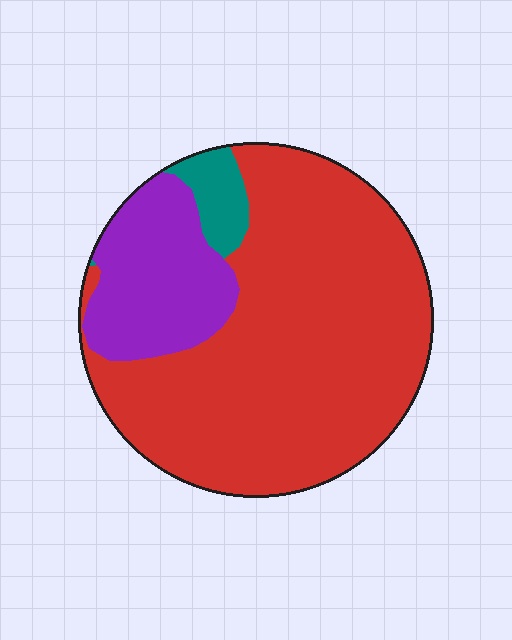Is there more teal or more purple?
Purple.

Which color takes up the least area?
Teal, at roughly 5%.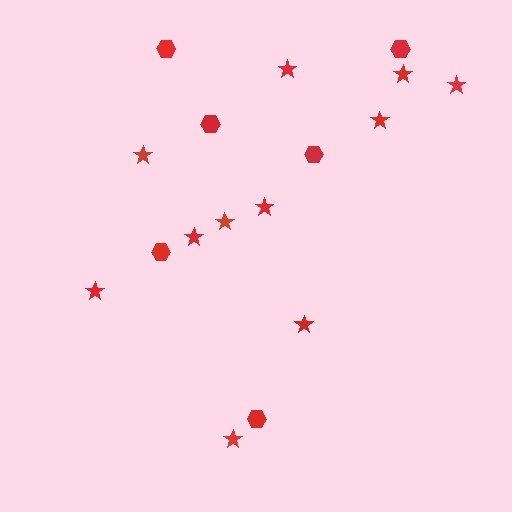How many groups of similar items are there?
There are 2 groups: one group of stars (11) and one group of hexagons (6).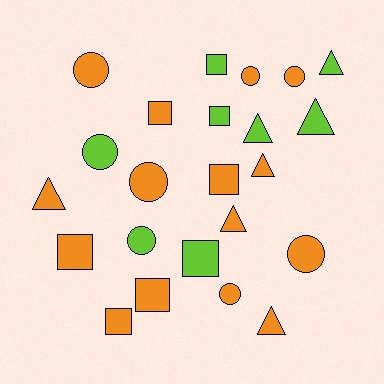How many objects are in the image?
There are 23 objects.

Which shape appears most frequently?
Square, with 8 objects.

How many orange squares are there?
There are 5 orange squares.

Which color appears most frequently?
Orange, with 15 objects.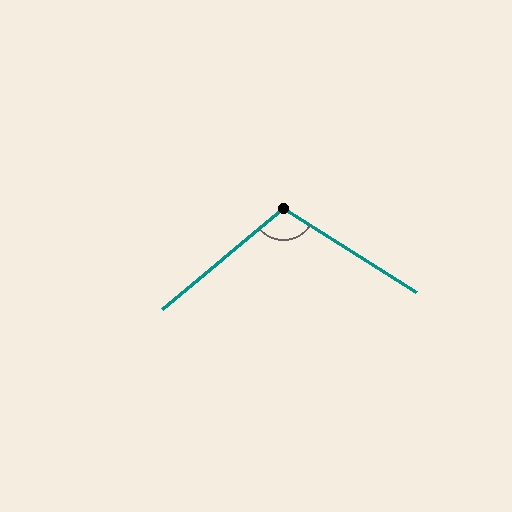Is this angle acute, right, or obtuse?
It is obtuse.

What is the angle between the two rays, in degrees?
Approximately 108 degrees.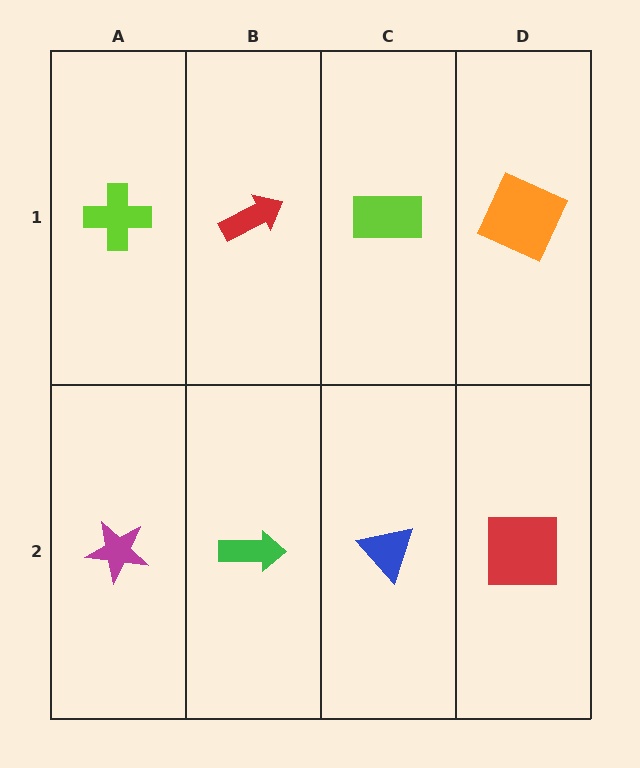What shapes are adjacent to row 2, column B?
A red arrow (row 1, column B), a magenta star (row 2, column A), a blue triangle (row 2, column C).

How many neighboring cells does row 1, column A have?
2.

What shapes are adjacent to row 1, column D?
A red square (row 2, column D), a lime rectangle (row 1, column C).